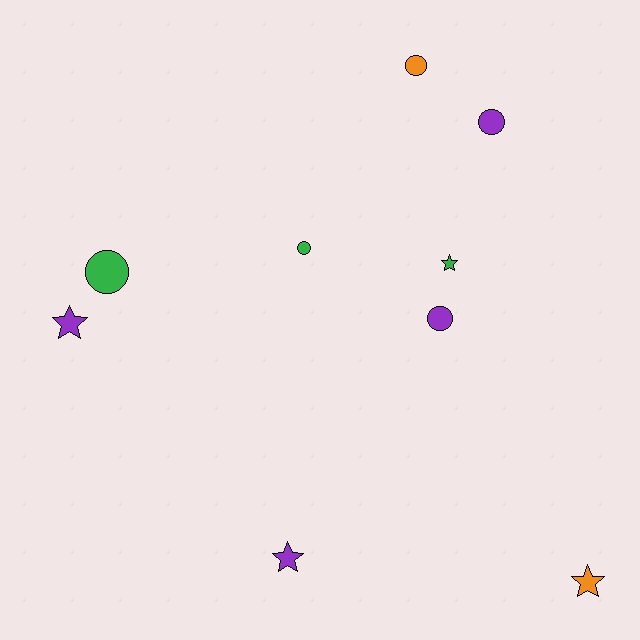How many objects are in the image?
There are 9 objects.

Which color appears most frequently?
Purple, with 4 objects.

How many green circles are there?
There are 2 green circles.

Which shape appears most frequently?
Circle, with 5 objects.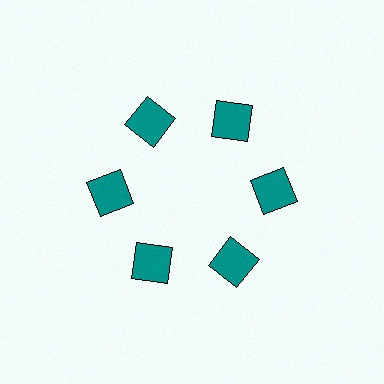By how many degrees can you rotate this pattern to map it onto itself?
The pattern maps onto itself every 60 degrees of rotation.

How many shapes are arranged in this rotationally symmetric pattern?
There are 6 shapes, arranged in 6 groups of 1.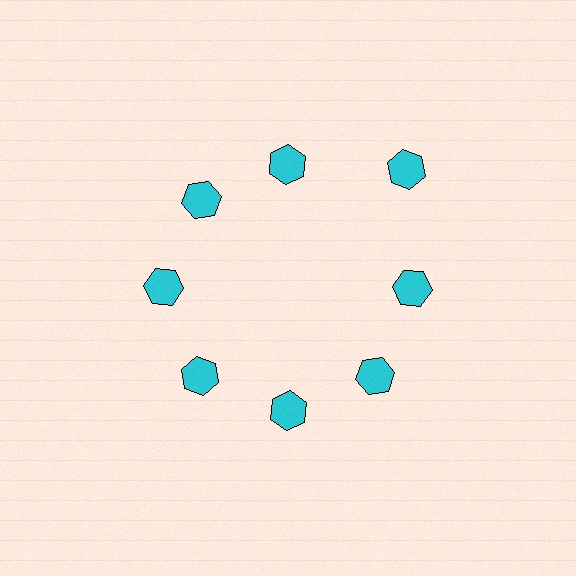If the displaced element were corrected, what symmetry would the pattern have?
It would have 8-fold rotational symmetry — the pattern would map onto itself every 45 degrees.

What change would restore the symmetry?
The symmetry would be restored by moving it inward, back onto the ring so that all 8 hexagons sit at equal angles and equal distance from the center.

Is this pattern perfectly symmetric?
No. The 8 cyan hexagons are arranged in a ring, but one element near the 2 o'clock position is pushed outward from the center, breaking the 8-fold rotational symmetry.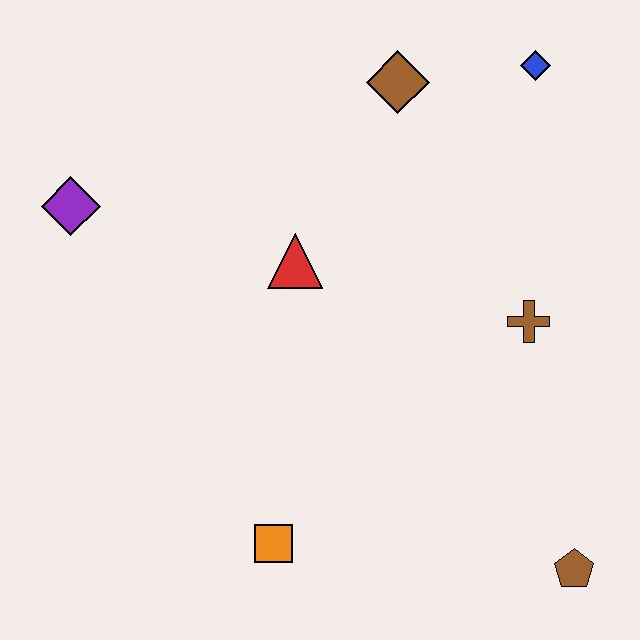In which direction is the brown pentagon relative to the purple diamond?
The brown pentagon is to the right of the purple diamond.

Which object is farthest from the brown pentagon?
The purple diamond is farthest from the brown pentagon.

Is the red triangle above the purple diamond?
No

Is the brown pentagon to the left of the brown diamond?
No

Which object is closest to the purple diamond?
The red triangle is closest to the purple diamond.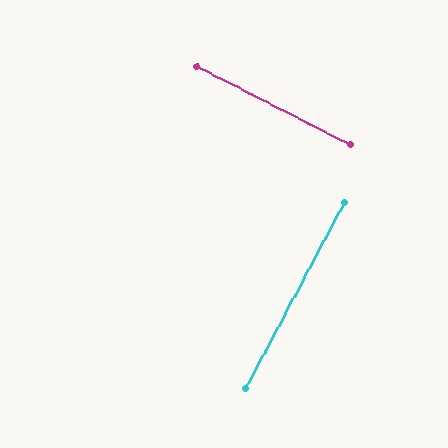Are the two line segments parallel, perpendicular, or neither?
Perpendicular — they meet at approximately 89°.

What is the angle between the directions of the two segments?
Approximately 89 degrees.